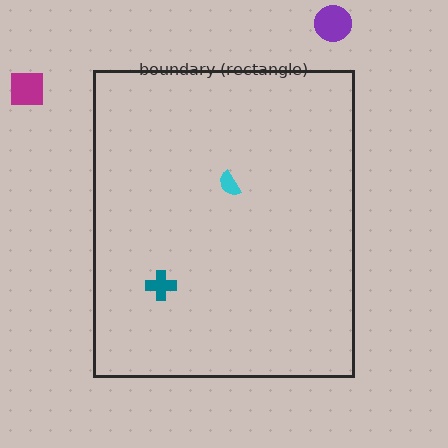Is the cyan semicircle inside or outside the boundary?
Inside.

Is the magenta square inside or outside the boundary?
Outside.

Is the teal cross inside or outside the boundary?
Inside.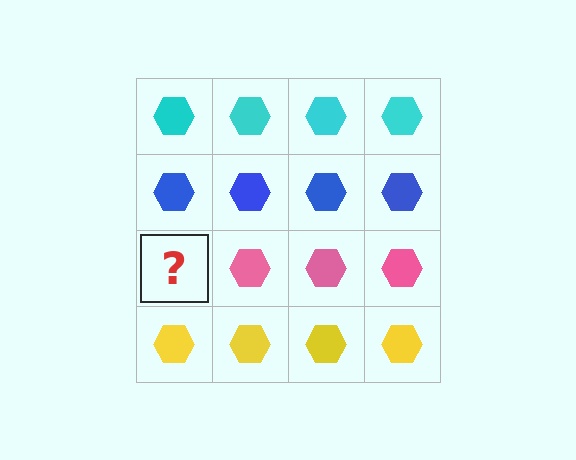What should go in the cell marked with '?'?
The missing cell should contain a pink hexagon.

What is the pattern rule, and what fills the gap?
The rule is that each row has a consistent color. The gap should be filled with a pink hexagon.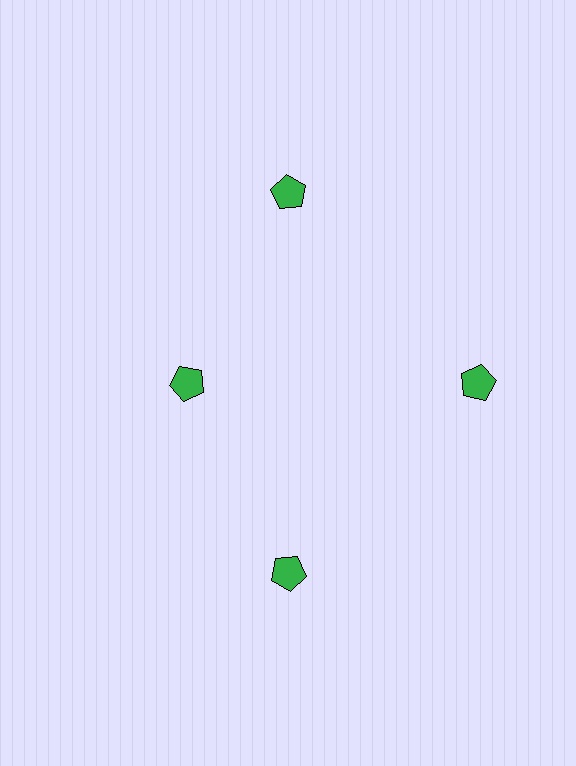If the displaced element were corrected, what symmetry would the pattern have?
It would have 4-fold rotational symmetry — the pattern would map onto itself every 90 degrees.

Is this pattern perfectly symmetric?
No. The 4 green pentagons are arranged in a ring, but one element near the 9 o'clock position is pulled inward toward the center, breaking the 4-fold rotational symmetry.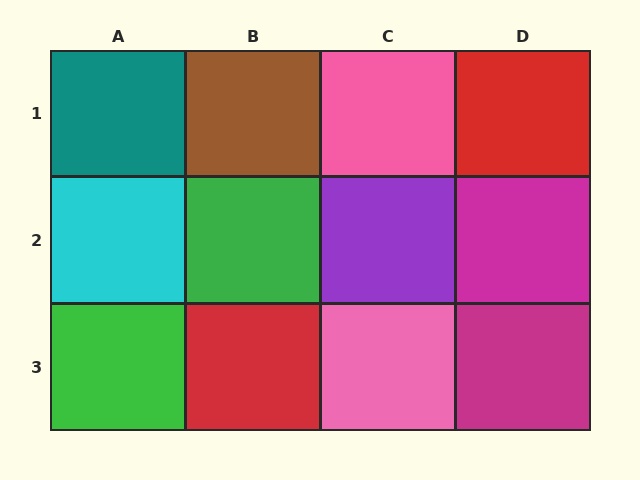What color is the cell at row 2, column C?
Purple.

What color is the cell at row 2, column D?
Magenta.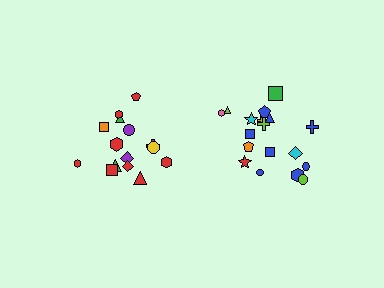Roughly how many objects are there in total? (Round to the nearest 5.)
Roughly 35 objects in total.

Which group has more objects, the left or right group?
The right group.